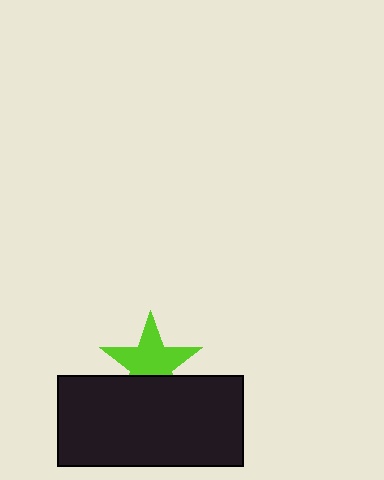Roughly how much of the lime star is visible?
Most of it is visible (roughly 69%).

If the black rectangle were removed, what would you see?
You would see the complete lime star.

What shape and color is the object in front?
The object in front is a black rectangle.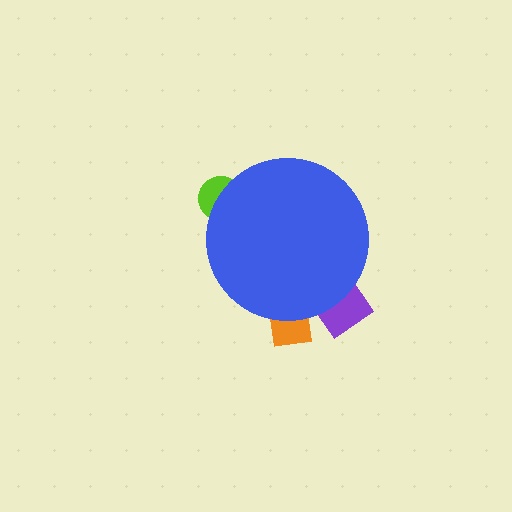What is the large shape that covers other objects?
A blue circle.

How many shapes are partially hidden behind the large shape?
3 shapes are partially hidden.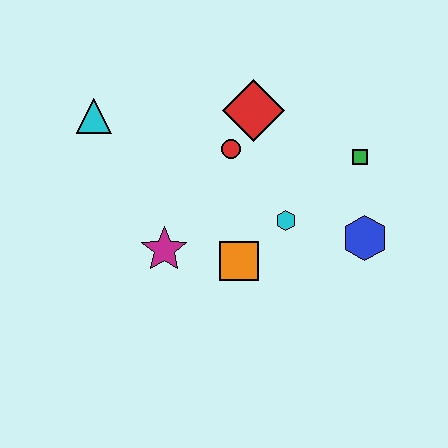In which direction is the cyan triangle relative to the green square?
The cyan triangle is to the left of the green square.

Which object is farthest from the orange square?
The cyan triangle is farthest from the orange square.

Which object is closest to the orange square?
The cyan hexagon is closest to the orange square.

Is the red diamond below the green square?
No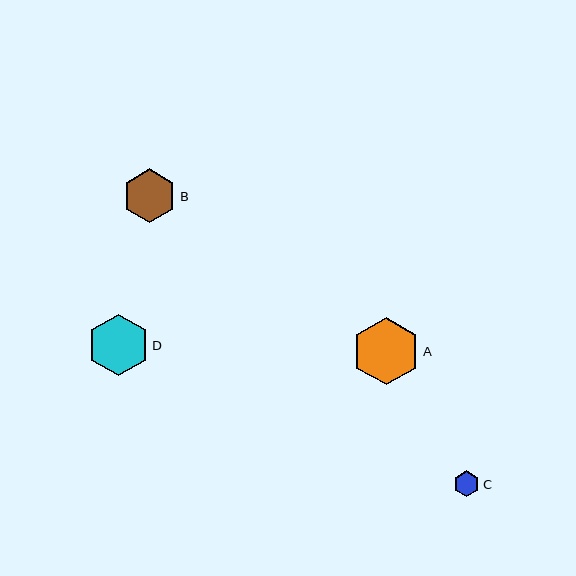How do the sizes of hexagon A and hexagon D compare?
Hexagon A and hexagon D are approximately the same size.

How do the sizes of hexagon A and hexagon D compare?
Hexagon A and hexagon D are approximately the same size.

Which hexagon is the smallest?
Hexagon C is the smallest with a size of approximately 26 pixels.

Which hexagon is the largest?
Hexagon A is the largest with a size of approximately 68 pixels.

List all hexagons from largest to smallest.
From largest to smallest: A, D, B, C.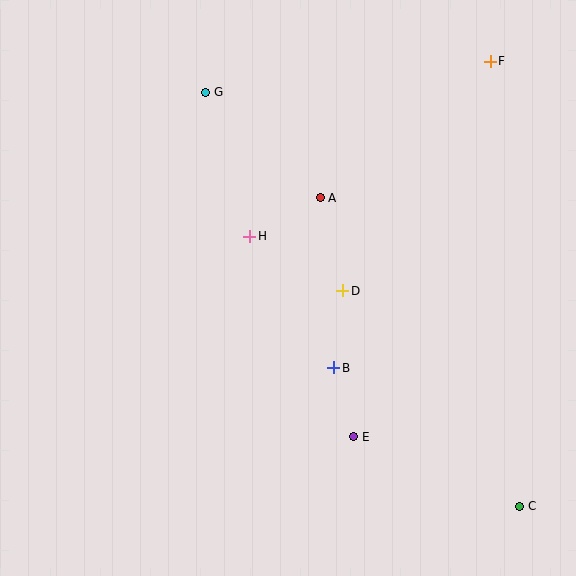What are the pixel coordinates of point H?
Point H is at (250, 236).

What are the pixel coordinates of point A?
Point A is at (320, 198).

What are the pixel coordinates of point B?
Point B is at (334, 368).